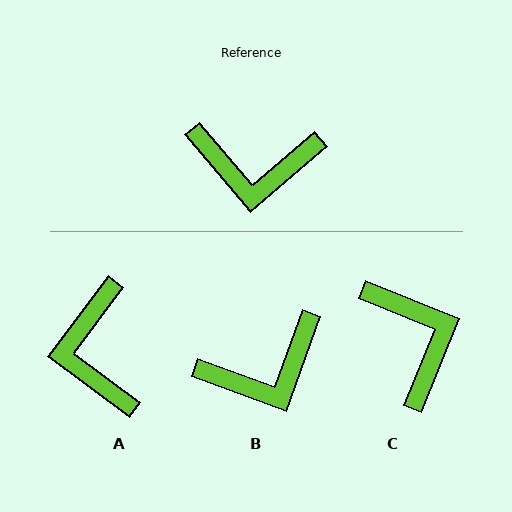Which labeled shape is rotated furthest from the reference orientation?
C, about 117 degrees away.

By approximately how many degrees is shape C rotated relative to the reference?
Approximately 117 degrees counter-clockwise.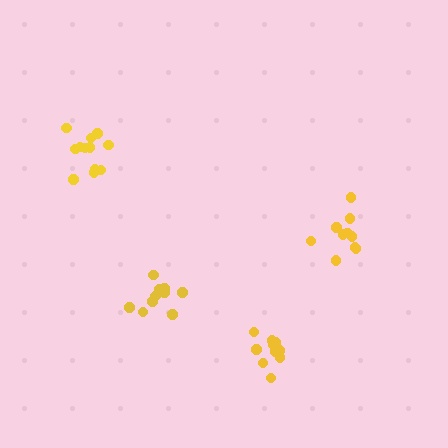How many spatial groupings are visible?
There are 4 spatial groupings.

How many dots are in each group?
Group 1: 12 dots, Group 2: 10 dots, Group 3: 10 dots, Group 4: 10 dots (42 total).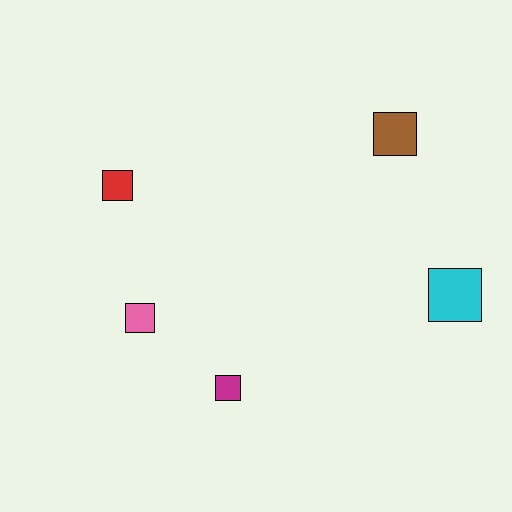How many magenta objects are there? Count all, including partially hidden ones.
There is 1 magenta object.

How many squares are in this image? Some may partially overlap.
There are 5 squares.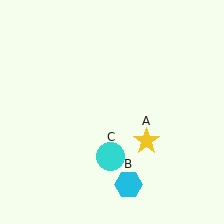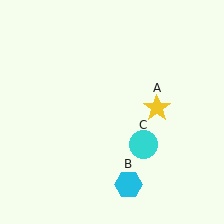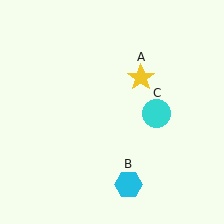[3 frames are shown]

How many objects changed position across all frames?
2 objects changed position: yellow star (object A), cyan circle (object C).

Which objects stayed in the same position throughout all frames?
Cyan hexagon (object B) remained stationary.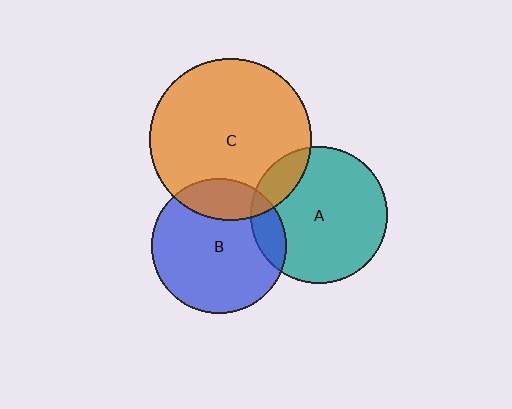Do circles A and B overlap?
Yes.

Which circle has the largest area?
Circle C (orange).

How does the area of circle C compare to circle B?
Approximately 1.4 times.